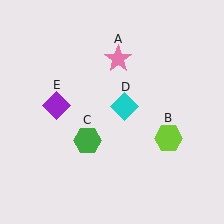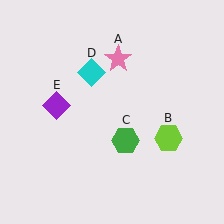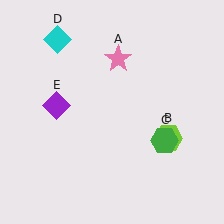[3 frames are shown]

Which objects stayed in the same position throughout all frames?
Pink star (object A) and lime hexagon (object B) and purple diamond (object E) remained stationary.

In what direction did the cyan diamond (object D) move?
The cyan diamond (object D) moved up and to the left.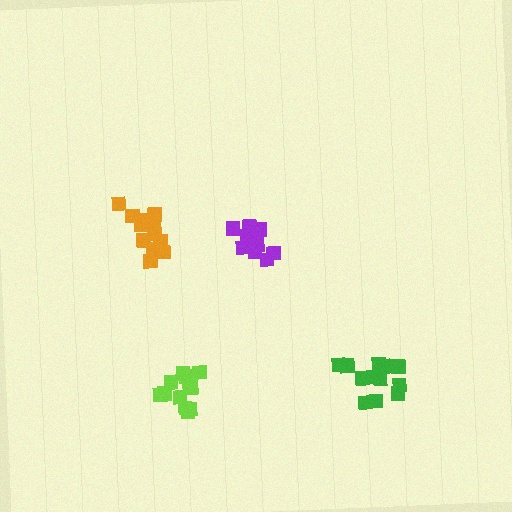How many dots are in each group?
Group 1: 12 dots, Group 2: 13 dots, Group 3: 10 dots, Group 4: 13 dots (48 total).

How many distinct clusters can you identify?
There are 4 distinct clusters.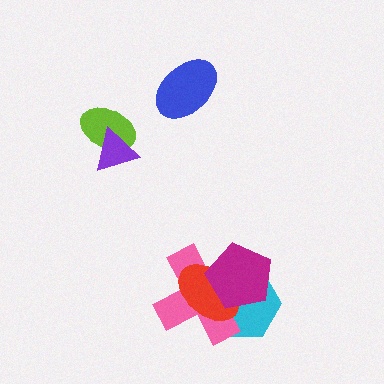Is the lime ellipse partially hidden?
Yes, it is partially covered by another shape.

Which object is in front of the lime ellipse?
The purple triangle is in front of the lime ellipse.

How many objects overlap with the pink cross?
3 objects overlap with the pink cross.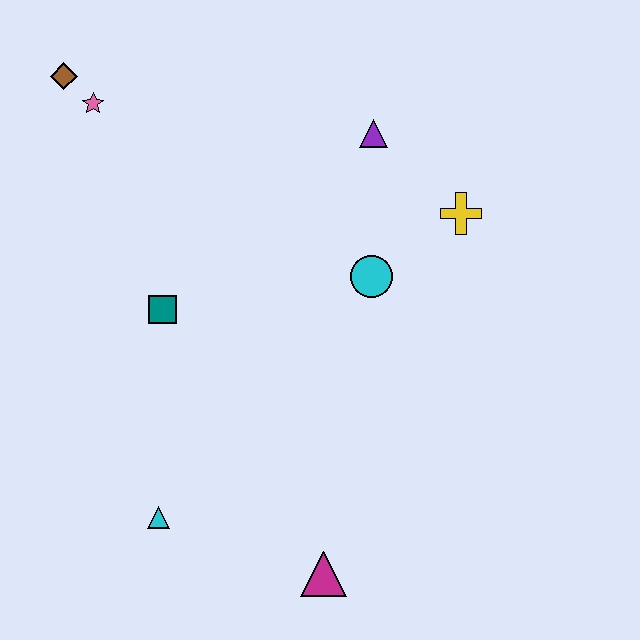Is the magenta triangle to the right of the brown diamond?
Yes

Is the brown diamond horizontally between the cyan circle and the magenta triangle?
No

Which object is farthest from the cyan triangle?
The brown diamond is farthest from the cyan triangle.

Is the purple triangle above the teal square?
Yes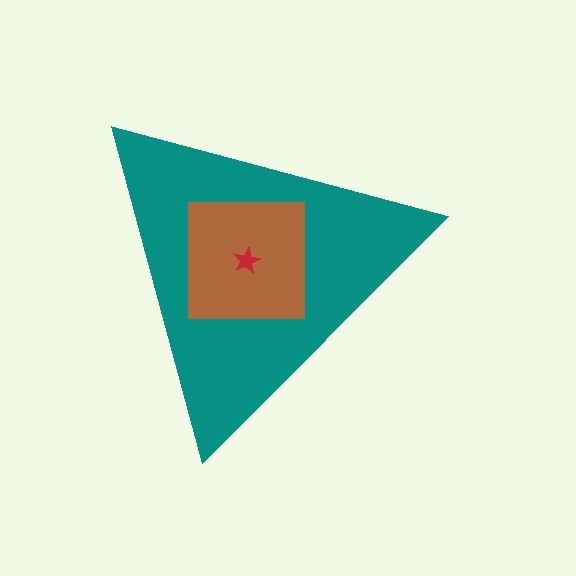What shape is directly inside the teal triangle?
The brown square.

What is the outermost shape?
The teal triangle.